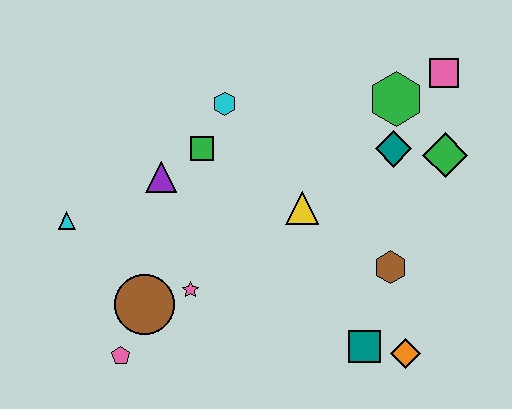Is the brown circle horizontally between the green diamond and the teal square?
No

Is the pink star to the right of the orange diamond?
No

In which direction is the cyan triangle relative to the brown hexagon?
The cyan triangle is to the left of the brown hexagon.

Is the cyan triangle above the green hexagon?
No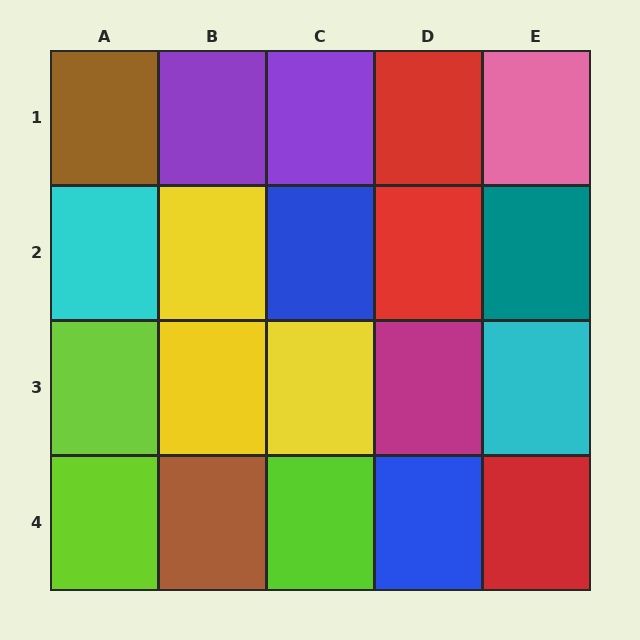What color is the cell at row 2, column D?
Red.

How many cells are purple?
2 cells are purple.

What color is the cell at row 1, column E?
Pink.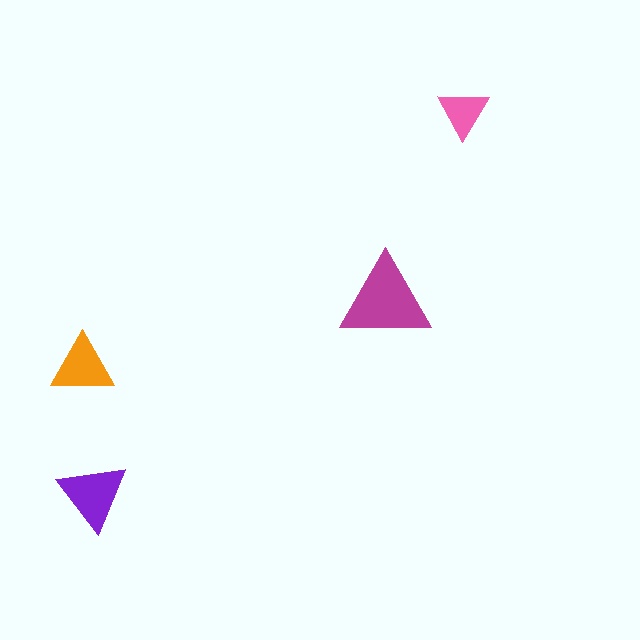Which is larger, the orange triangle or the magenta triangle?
The magenta one.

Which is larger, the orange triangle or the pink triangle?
The orange one.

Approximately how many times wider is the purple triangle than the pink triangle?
About 1.5 times wider.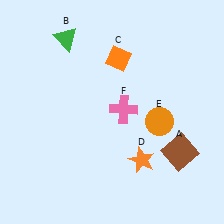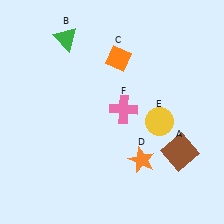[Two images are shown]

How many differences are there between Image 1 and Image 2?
There is 1 difference between the two images.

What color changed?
The circle (E) changed from orange in Image 1 to yellow in Image 2.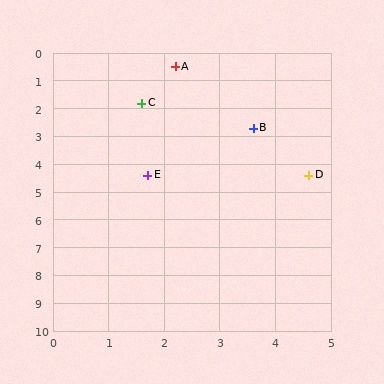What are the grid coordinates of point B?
Point B is at approximately (3.6, 2.7).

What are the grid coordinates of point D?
Point D is at approximately (4.6, 4.4).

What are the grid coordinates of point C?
Point C is at approximately (1.6, 1.8).